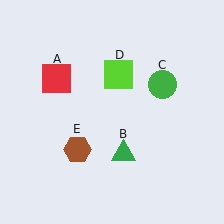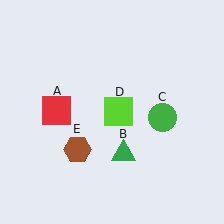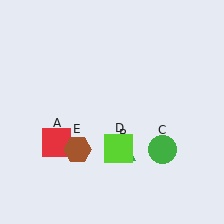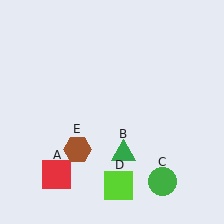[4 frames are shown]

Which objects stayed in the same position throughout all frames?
Green triangle (object B) and brown hexagon (object E) remained stationary.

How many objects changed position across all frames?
3 objects changed position: red square (object A), green circle (object C), lime square (object D).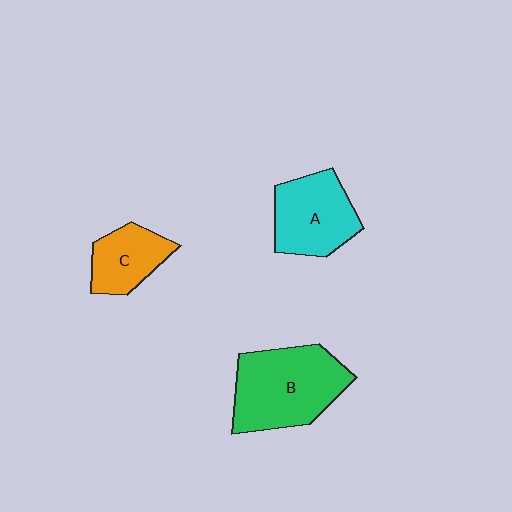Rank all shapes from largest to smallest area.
From largest to smallest: B (green), A (cyan), C (orange).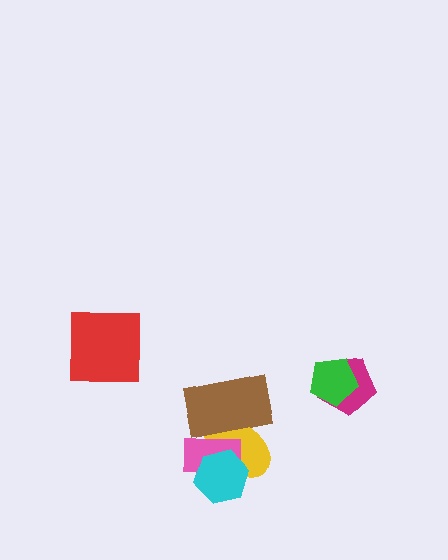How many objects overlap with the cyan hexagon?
2 objects overlap with the cyan hexagon.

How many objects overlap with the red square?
0 objects overlap with the red square.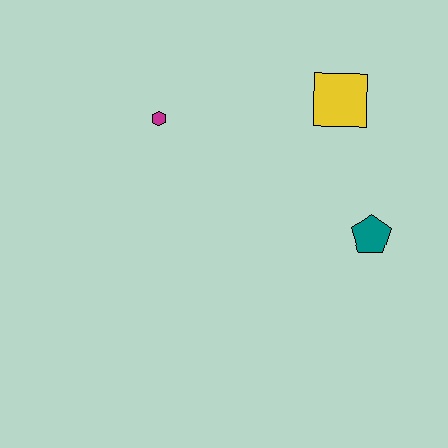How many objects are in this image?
There are 3 objects.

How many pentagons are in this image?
There is 1 pentagon.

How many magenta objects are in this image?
There is 1 magenta object.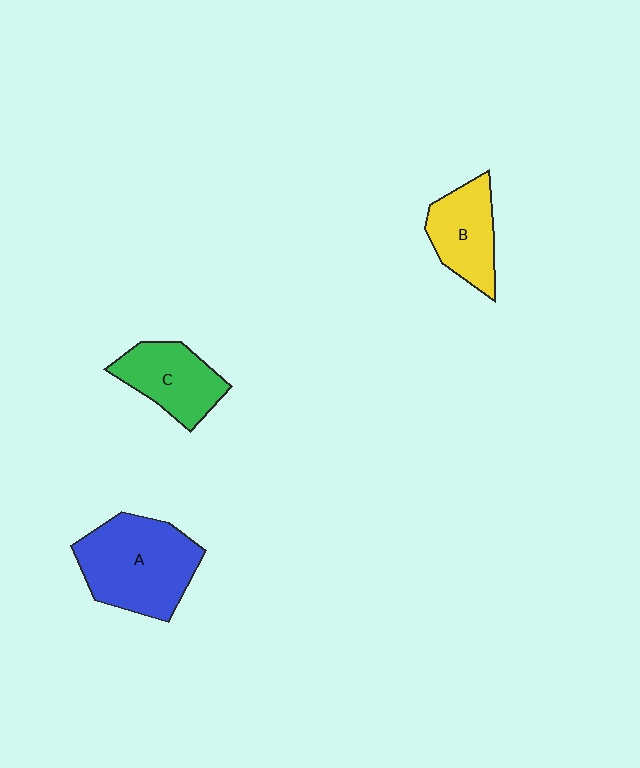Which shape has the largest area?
Shape A (blue).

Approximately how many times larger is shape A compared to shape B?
Approximately 1.7 times.